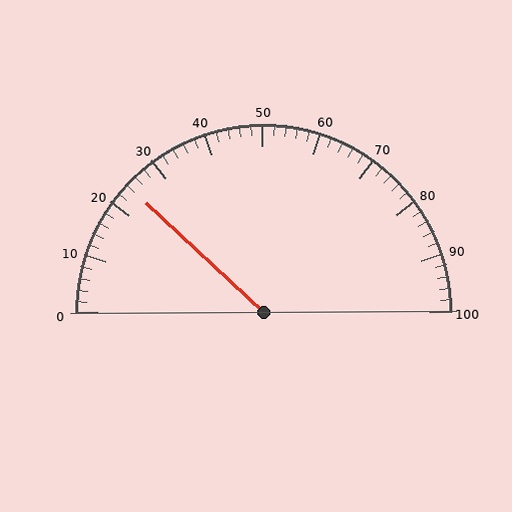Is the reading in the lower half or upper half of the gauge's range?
The reading is in the lower half of the range (0 to 100).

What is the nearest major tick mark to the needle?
The nearest major tick mark is 20.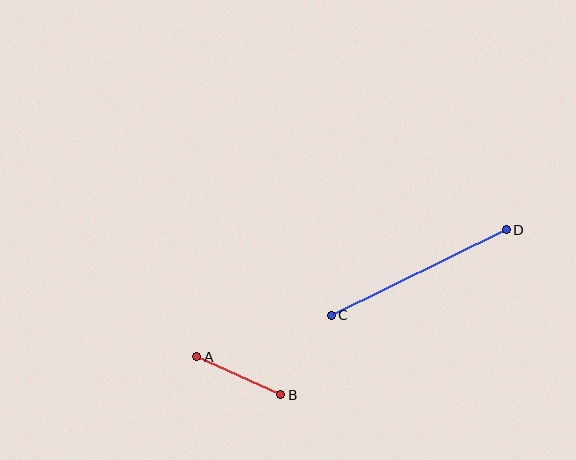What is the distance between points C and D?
The distance is approximately 195 pixels.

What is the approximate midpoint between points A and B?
The midpoint is at approximately (239, 376) pixels.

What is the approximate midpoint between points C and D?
The midpoint is at approximately (419, 273) pixels.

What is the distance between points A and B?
The distance is approximately 92 pixels.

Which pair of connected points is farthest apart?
Points C and D are farthest apart.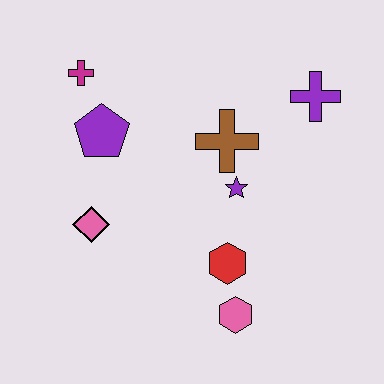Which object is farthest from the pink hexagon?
The magenta cross is farthest from the pink hexagon.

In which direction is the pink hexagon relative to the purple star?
The pink hexagon is below the purple star.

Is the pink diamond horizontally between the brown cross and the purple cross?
No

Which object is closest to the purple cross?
The brown cross is closest to the purple cross.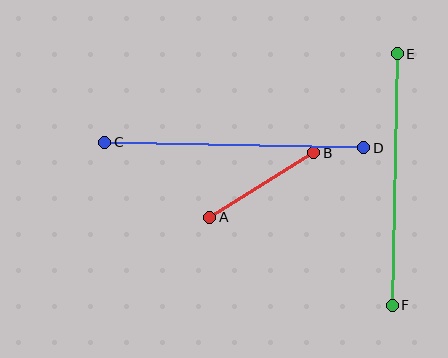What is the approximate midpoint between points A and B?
The midpoint is at approximately (262, 185) pixels.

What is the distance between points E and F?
The distance is approximately 251 pixels.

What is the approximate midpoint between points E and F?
The midpoint is at approximately (395, 179) pixels.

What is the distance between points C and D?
The distance is approximately 259 pixels.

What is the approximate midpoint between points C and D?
The midpoint is at approximately (234, 145) pixels.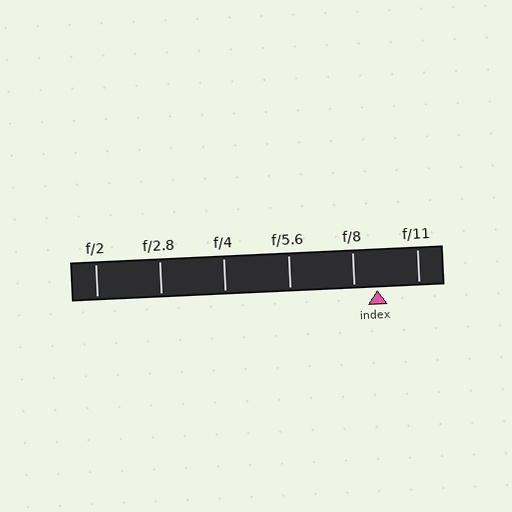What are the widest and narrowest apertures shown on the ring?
The widest aperture shown is f/2 and the narrowest is f/11.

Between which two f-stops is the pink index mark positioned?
The index mark is between f/8 and f/11.